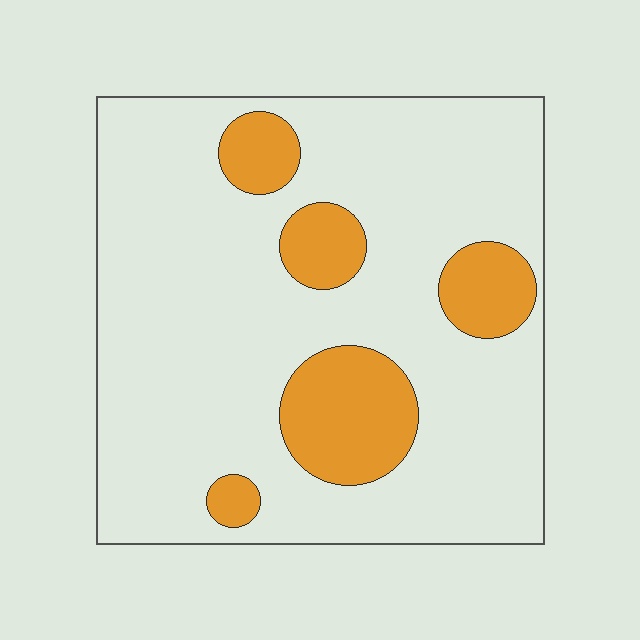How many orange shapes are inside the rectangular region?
5.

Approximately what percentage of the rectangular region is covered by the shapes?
Approximately 20%.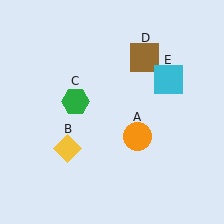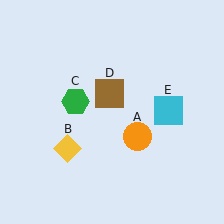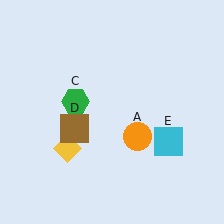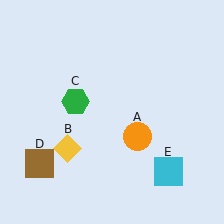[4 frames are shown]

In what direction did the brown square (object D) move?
The brown square (object D) moved down and to the left.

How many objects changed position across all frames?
2 objects changed position: brown square (object D), cyan square (object E).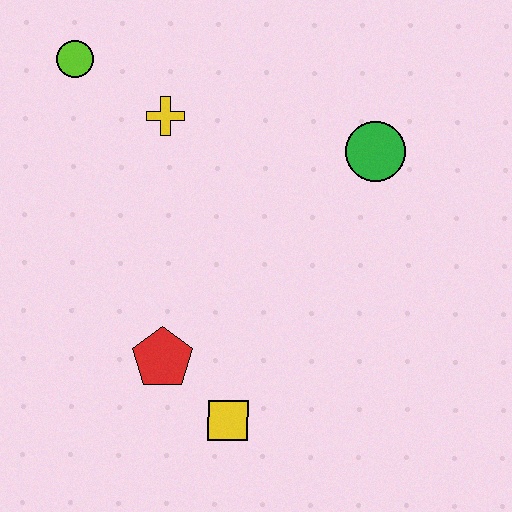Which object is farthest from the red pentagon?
The lime circle is farthest from the red pentagon.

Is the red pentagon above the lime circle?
No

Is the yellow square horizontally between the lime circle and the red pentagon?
No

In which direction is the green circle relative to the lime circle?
The green circle is to the right of the lime circle.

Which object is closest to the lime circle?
The yellow cross is closest to the lime circle.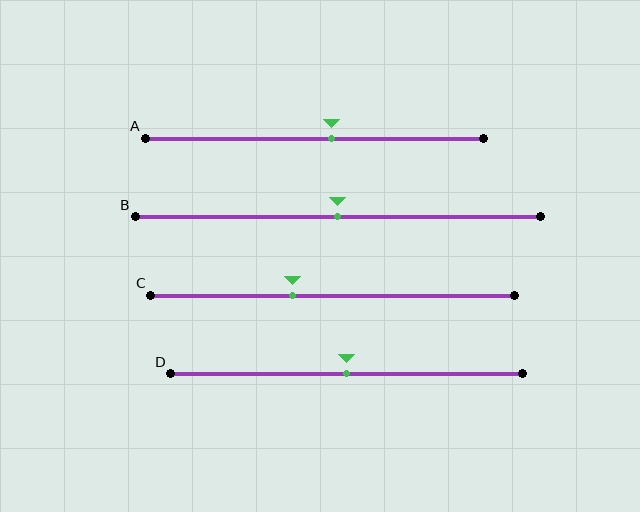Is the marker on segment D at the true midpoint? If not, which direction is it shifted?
Yes, the marker on segment D is at the true midpoint.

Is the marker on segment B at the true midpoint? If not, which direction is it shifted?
Yes, the marker on segment B is at the true midpoint.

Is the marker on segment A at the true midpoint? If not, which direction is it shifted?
No, the marker on segment A is shifted to the right by about 5% of the segment length.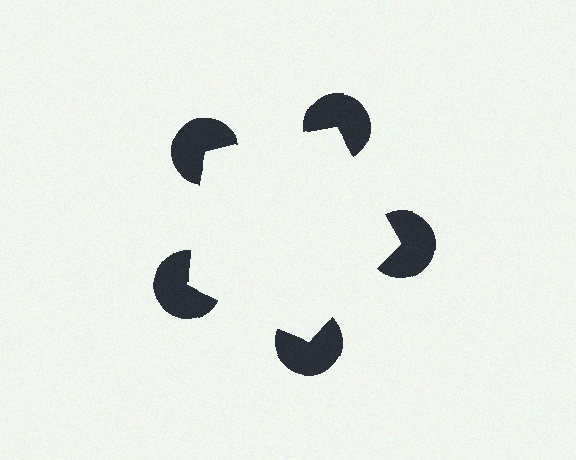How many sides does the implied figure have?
5 sides.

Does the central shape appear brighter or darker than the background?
It typically appears slightly brighter than the background, even though no actual brightness change is drawn.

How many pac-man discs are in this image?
There are 5 — one at each vertex of the illusory pentagon.